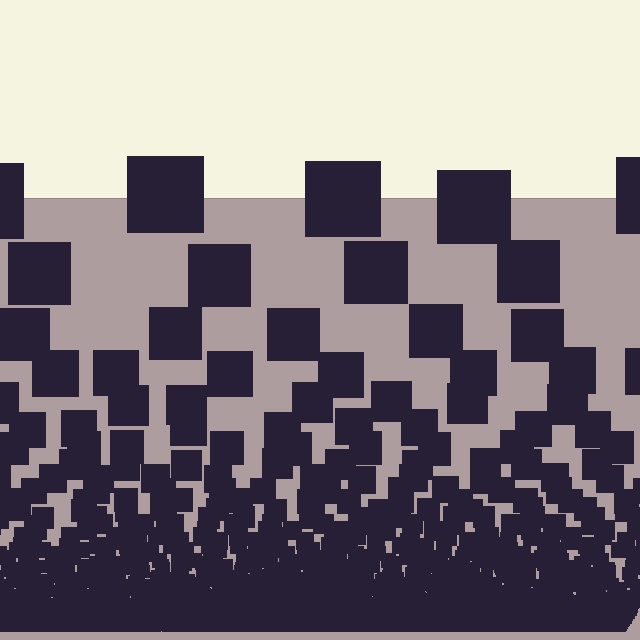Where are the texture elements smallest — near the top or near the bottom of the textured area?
Near the bottom.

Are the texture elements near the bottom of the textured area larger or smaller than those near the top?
Smaller. The gradient is inverted — elements near the bottom are smaller and denser.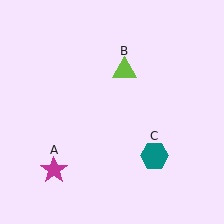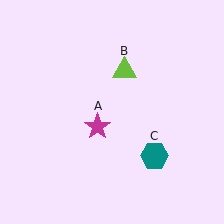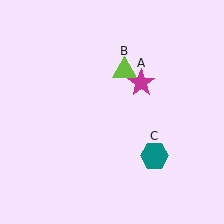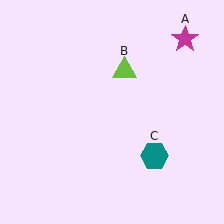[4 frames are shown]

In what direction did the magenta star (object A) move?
The magenta star (object A) moved up and to the right.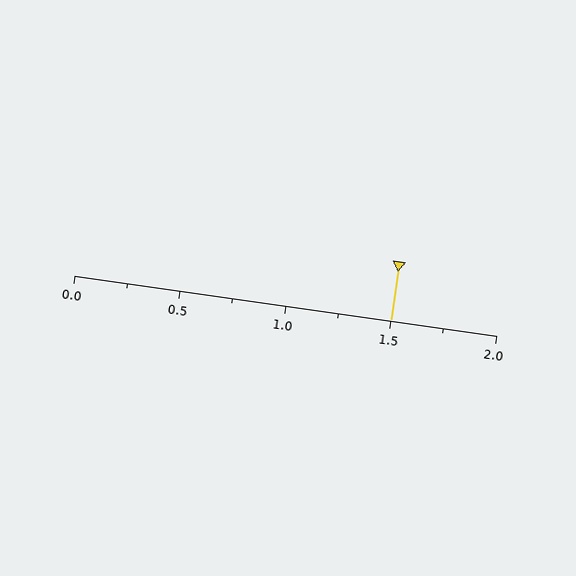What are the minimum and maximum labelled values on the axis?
The axis runs from 0.0 to 2.0.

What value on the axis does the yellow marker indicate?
The marker indicates approximately 1.5.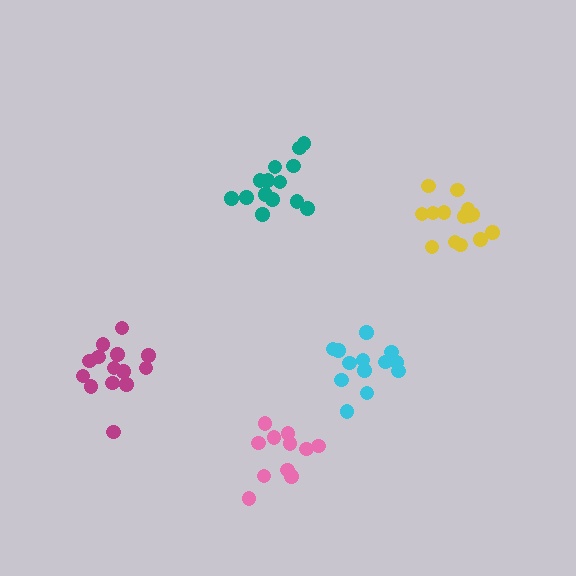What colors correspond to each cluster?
The clusters are colored: teal, cyan, yellow, pink, magenta.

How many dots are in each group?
Group 1: 14 dots, Group 2: 13 dots, Group 3: 14 dots, Group 4: 11 dots, Group 5: 14 dots (66 total).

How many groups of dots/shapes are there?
There are 5 groups.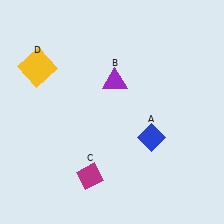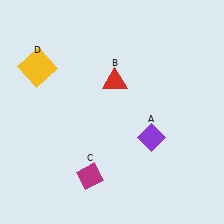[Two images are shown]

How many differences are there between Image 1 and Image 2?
There are 2 differences between the two images.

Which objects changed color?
A changed from blue to purple. B changed from purple to red.